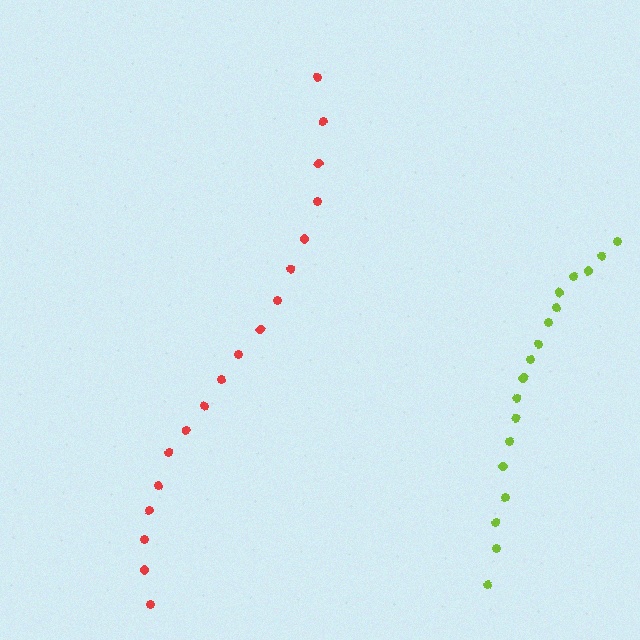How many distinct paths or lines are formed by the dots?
There are 2 distinct paths.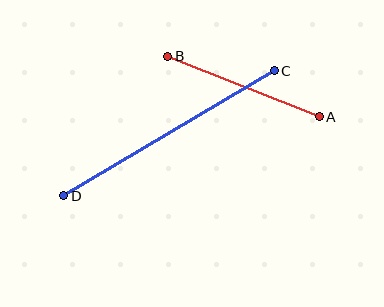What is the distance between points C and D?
The distance is approximately 245 pixels.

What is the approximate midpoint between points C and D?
The midpoint is at approximately (169, 133) pixels.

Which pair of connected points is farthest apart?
Points C and D are farthest apart.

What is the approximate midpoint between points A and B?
The midpoint is at approximately (244, 86) pixels.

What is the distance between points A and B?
The distance is approximately 163 pixels.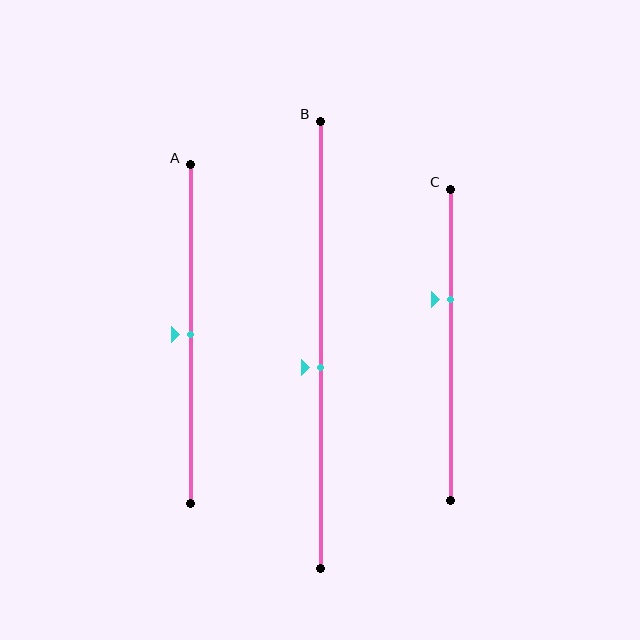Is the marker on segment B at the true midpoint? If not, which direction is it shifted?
No, the marker on segment B is shifted downward by about 5% of the segment length.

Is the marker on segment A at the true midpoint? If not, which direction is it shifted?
Yes, the marker on segment A is at the true midpoint.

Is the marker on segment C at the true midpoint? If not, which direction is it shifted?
No, the marker on segment C is shifted upward by about 15% of the segment length.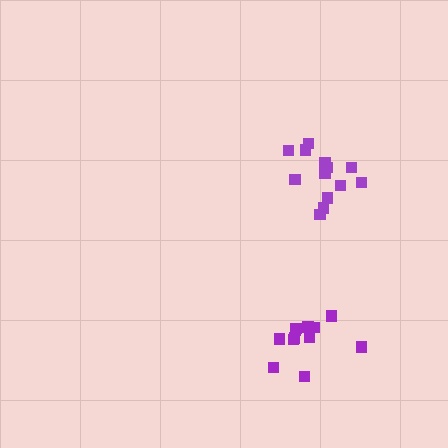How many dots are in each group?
Group 1: 12 dots, Group 2: 13 dots (25 total).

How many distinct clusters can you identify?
There are 2 distinct clusters.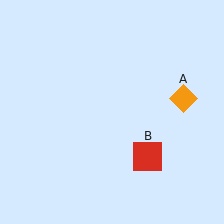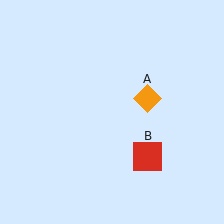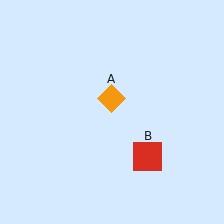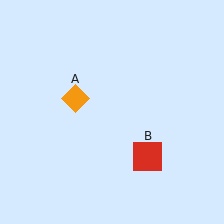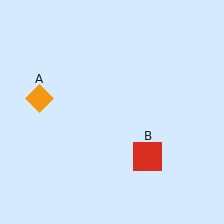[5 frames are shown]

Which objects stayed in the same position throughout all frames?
Red square (object B) remained stationary.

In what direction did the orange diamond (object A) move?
The orange diamond (object A) moved left.